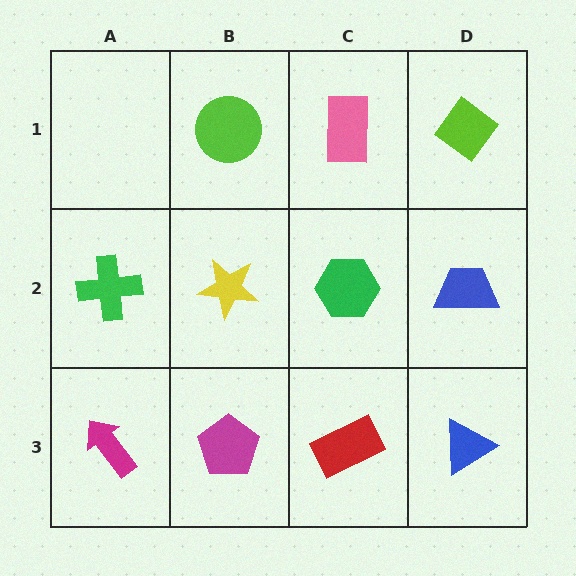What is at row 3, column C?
A red rectangle.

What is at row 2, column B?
A yellow star.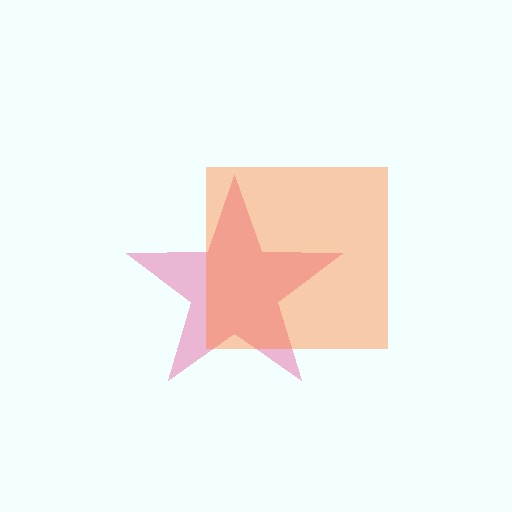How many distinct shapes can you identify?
There are 2 distinct shapes: a pink star, an orange square.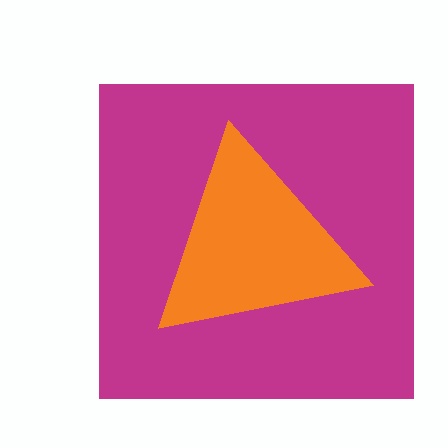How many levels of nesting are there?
2.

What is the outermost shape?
The magenta square.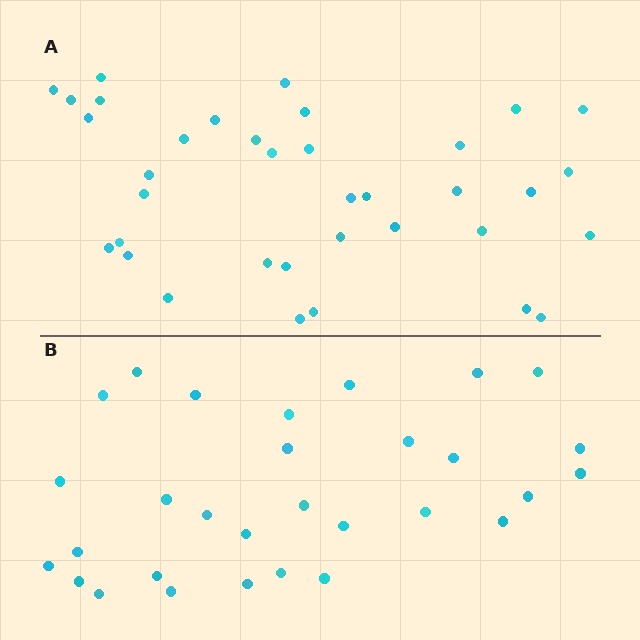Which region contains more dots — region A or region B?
Region A (the top region) has more dots.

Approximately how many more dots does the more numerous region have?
Region A has about 6 more dots than region B.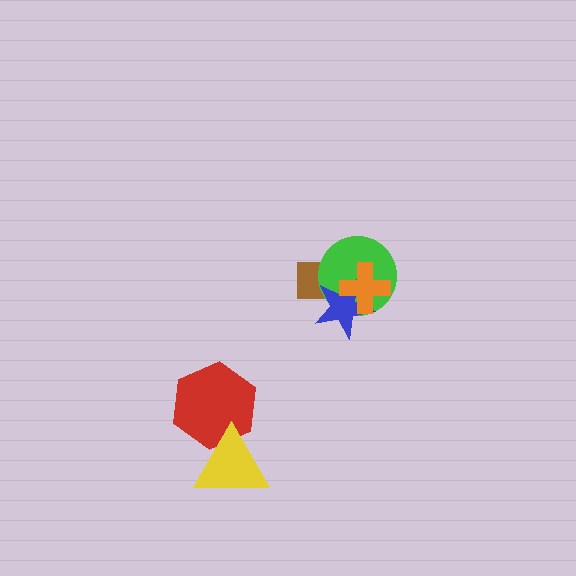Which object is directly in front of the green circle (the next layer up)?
The blue star is directly in front of the green circle.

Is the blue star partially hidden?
Yes, it is partially covered by another shape.